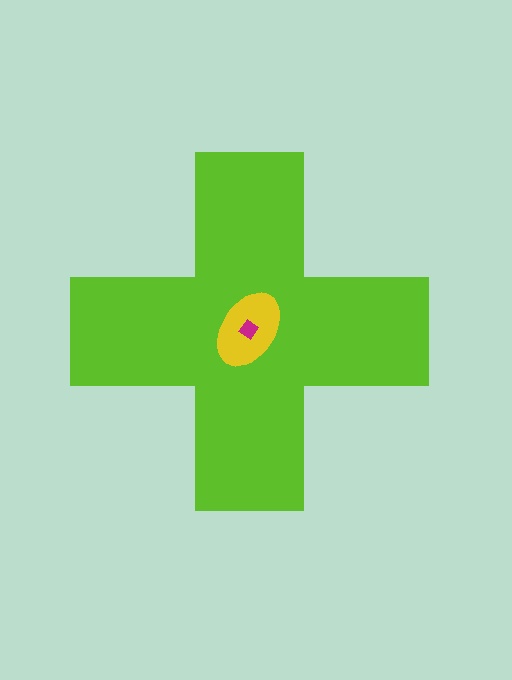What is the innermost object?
The magenta diamond.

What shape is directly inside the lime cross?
The yellow ellipse.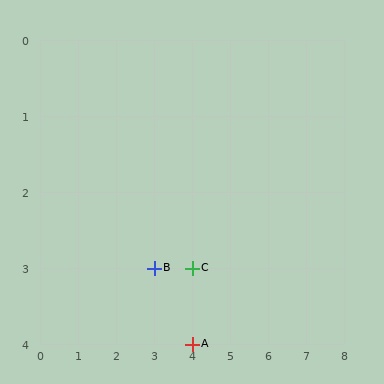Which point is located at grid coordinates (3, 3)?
Point B is at (3, 3).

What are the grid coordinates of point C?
Point C is at grid coordinates (4, 3).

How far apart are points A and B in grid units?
Points A and B are 1 column and 1 row apart (about 1.4 grid units diagonally).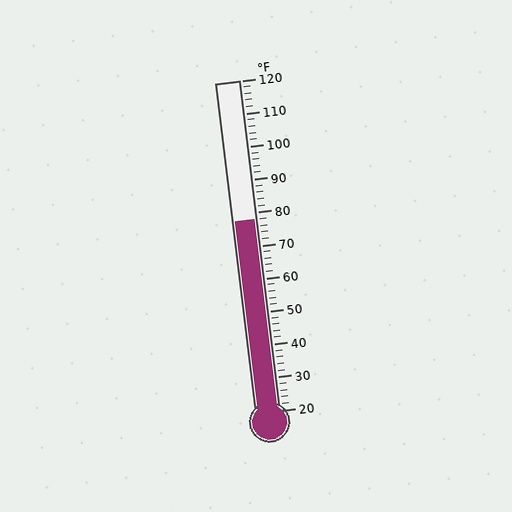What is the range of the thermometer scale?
The thermometer scale ranges from 20°F to 120°F.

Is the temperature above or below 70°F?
The temperature is above 70°F.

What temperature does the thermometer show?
The thermometer shows approximately 78°F.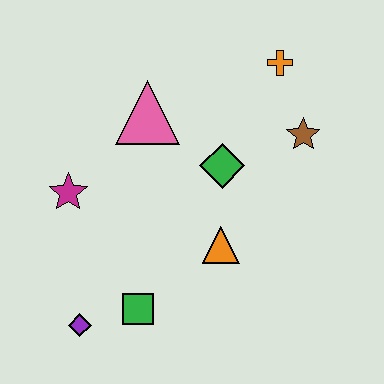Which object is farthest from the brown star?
The purple diamond is farthest from the brown star.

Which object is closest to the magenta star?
The pink triangle is closest to the magenta star.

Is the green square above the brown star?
No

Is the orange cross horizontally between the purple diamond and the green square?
No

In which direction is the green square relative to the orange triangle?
The green square is to the left of the orange triangle.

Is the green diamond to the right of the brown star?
No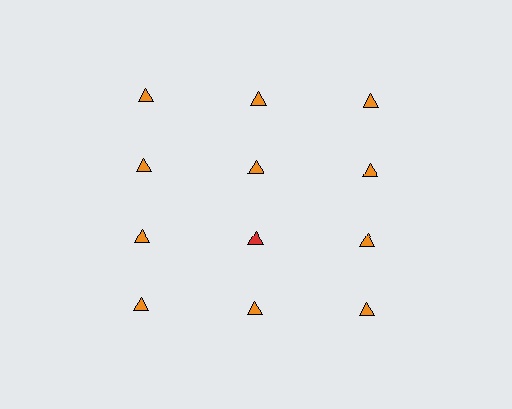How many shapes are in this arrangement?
There are 12 shapes arranged in a grid pattern.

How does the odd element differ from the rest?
It has a different color: red instead of orange.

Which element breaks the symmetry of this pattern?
The red triangle in the third row, second from left column breaks the symmetry. All other shapes are orange triangles.